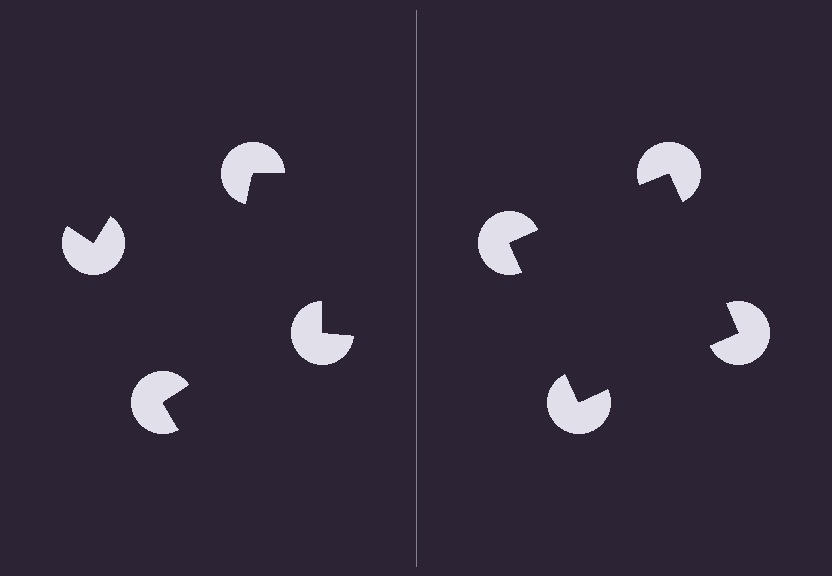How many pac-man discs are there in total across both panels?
8 — 4 on each side.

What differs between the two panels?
The pac-man discs are positioned identically on both sides; only the wedge orientations differ. On the right they align to a square; on the left they are misaligned.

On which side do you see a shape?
An illusory square appears on the right side. On the left side the wedge cuts are rotated, so no coherent shape forms.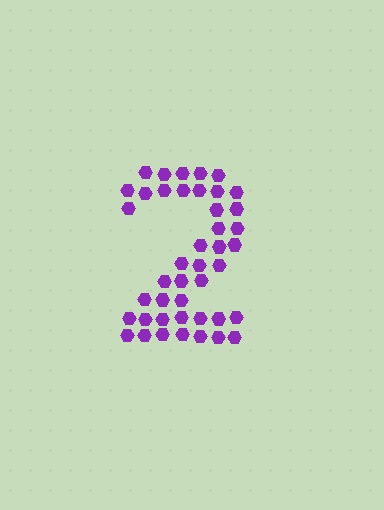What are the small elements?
The small elements are hexagons.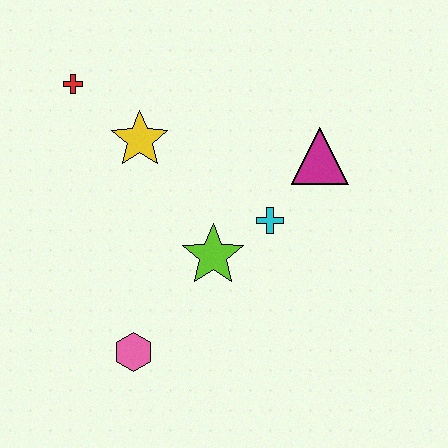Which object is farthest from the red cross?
The pink hexagon is farthest from the red cross.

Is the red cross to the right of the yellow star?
No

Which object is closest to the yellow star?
The red cross is closest to the yellow star.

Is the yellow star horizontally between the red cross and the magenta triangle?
Yes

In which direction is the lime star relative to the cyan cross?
The lime star is to the left of the cyan cross.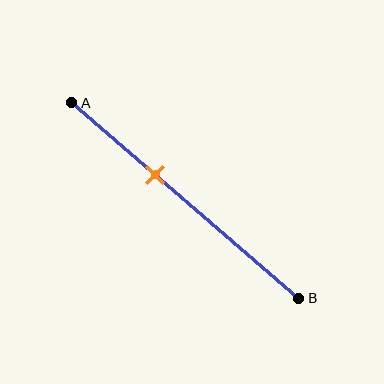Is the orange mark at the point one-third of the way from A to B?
No, the mark is at about 35% from A, not at the 33% one-third point.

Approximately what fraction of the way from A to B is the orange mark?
The orange mark is approximately 35% of the way from A to B.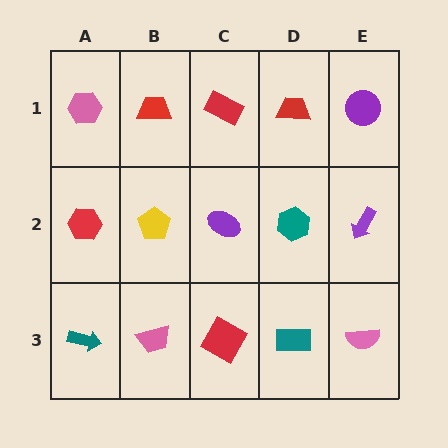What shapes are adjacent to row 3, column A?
A red hexagon (row 2, column A), a pink trapezoid (row 3, column B).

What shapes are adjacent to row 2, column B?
A red trapezoid (row 1, column B), a pink trapezoid (row 3, column B), a red hexagon (row 2, column A), a purple ellipse (row 2, column C).